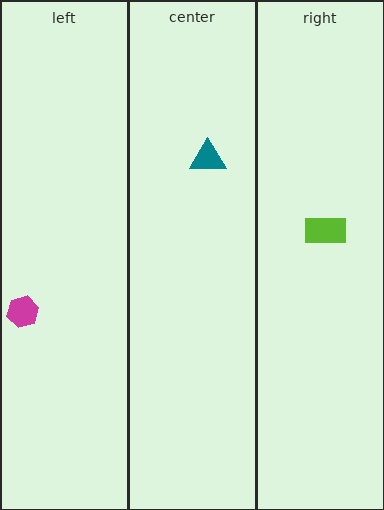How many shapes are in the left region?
1.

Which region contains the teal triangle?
The center region.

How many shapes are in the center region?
1.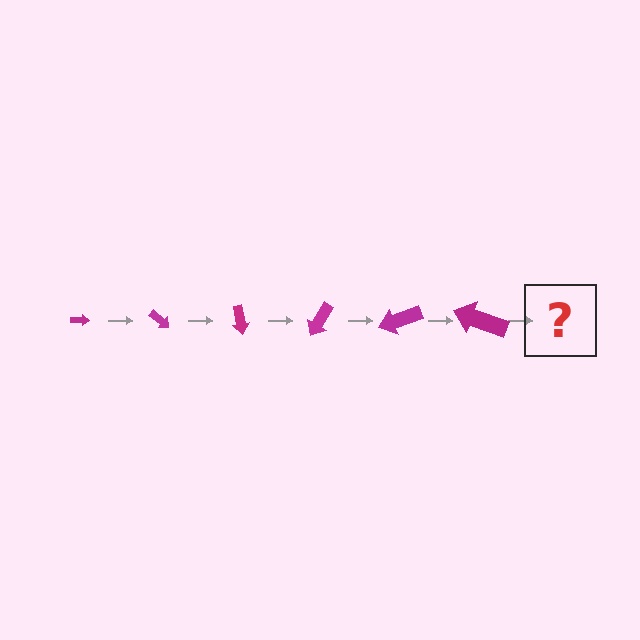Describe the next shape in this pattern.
It should be an arrow, larger than the previous one and rotated 240 degrees from the start.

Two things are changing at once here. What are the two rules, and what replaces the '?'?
The two rules are that the arrow grows larger each step and it rotates 40 degrees each step. The '?' should be an arrow, larger than the previous one and rotated 240 degrees from the start.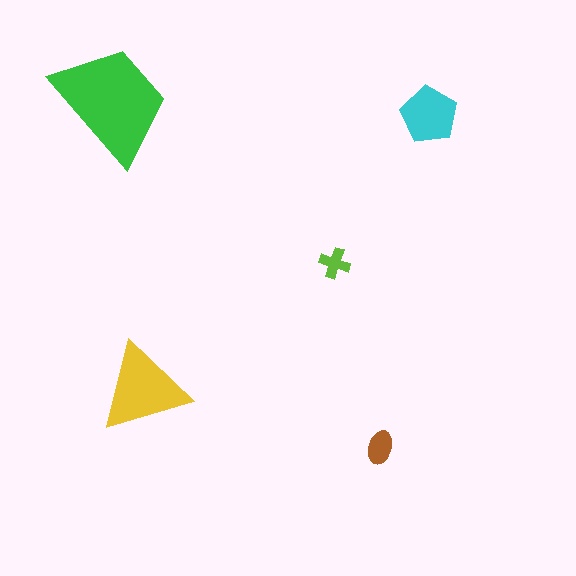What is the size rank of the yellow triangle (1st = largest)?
2nd.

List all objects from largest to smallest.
The green trapezoid, the yellow triangle, the cyan pentagon, the brown ellipse, the lime cross.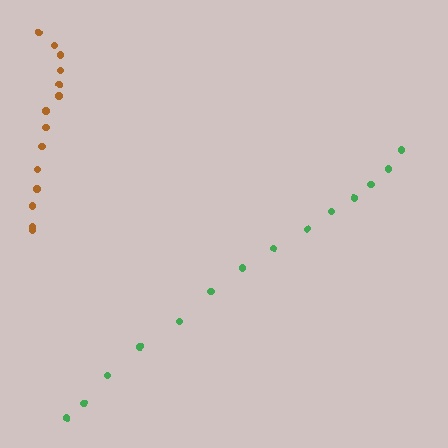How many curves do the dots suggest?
There are 2 distinct paths.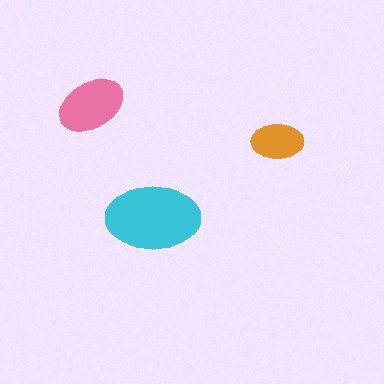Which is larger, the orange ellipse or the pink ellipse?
The pink one.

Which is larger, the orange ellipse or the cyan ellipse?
The cyan one.